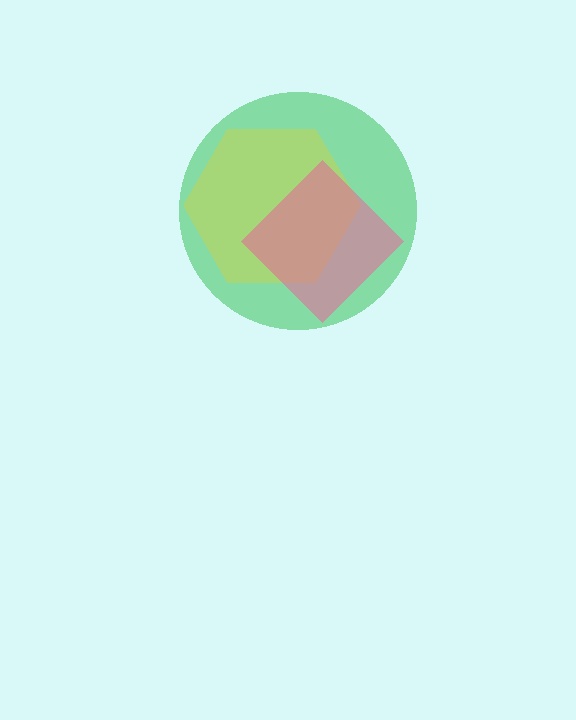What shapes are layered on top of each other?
The layered shapes are: a green circle, a yellow hexagon, a pink diamond.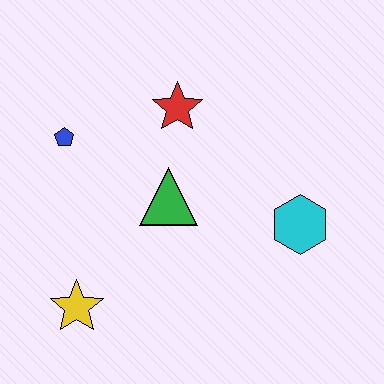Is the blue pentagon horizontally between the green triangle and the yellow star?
No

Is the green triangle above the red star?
No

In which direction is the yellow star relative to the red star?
The yellow star is below the red star.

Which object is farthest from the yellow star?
The cyan hexagon is farthest from the yellow star.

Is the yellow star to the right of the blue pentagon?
Yes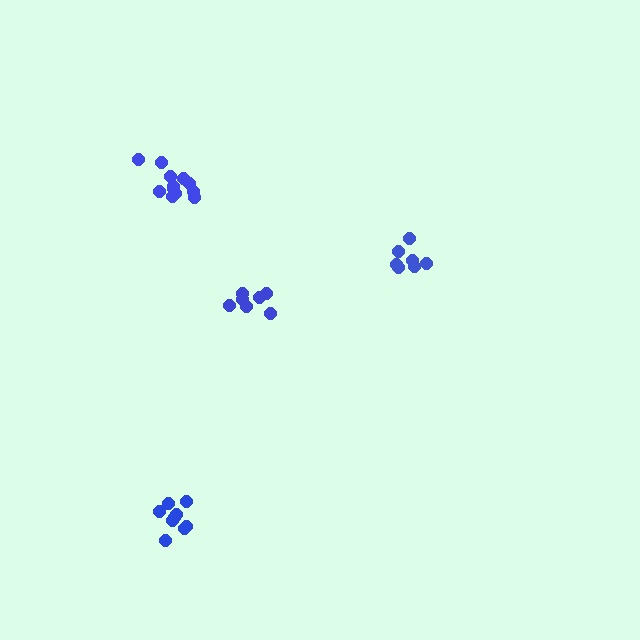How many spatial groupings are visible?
There are 4 spatial groupings.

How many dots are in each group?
Group 1: 9 dots, Group 2: 12 dots, Group 3: 7 dots, Group 4: 7 dots (35 total).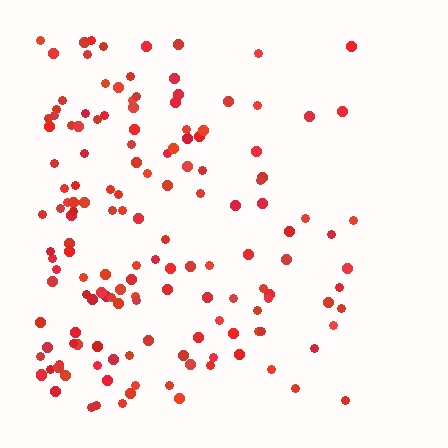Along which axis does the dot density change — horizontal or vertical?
Horizontal.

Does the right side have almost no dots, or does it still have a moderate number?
Still a moderate number, just noticeably fewer than the left.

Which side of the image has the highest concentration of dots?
The left.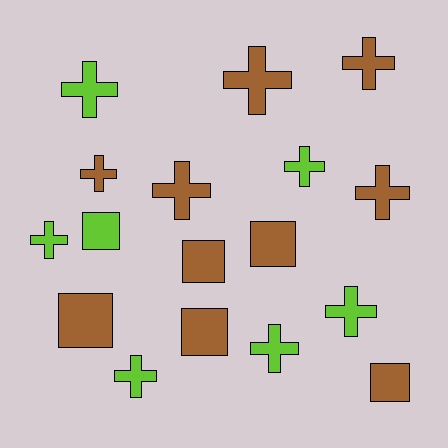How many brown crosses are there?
There are 5 brown crosses.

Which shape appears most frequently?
Cross, with 11 objects.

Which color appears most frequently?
Brown, with 10 objects.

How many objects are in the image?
There are 17 objects.